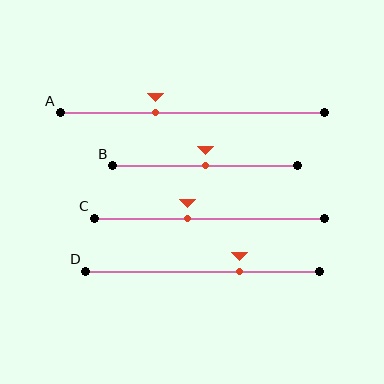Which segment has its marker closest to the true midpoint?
Segment B has its marker closest to the true midpoint.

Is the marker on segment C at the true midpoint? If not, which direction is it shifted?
No, the marker on segment C is shifted to the left by about 9% of the segment length.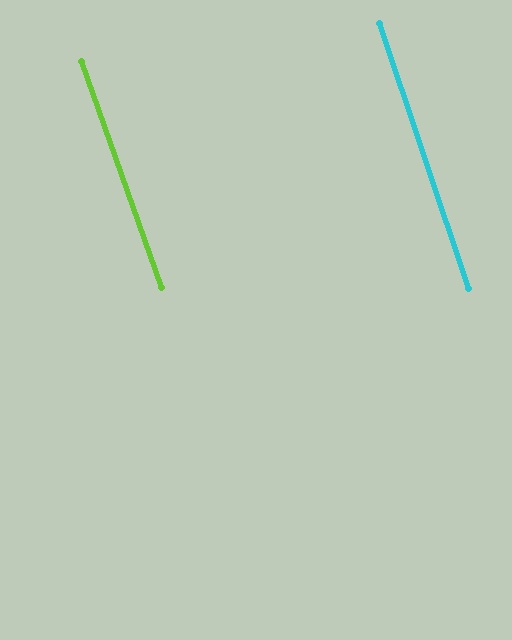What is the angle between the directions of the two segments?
Approximately 1 degree.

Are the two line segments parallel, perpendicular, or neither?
Parallel — their directions differ by only 1.0°.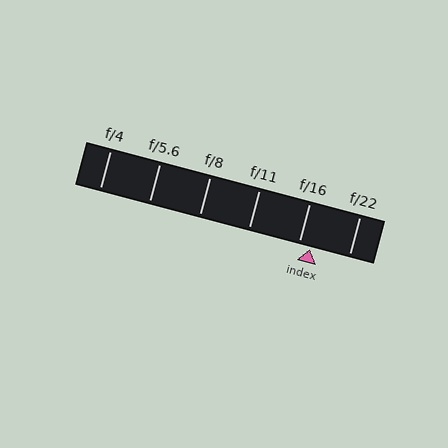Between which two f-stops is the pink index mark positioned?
The index mark is between f/16 and f/22.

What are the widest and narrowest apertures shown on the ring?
The widest aperture shown is f/4 and the narrowest is f/22.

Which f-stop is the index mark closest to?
The index mark is closest to f/16.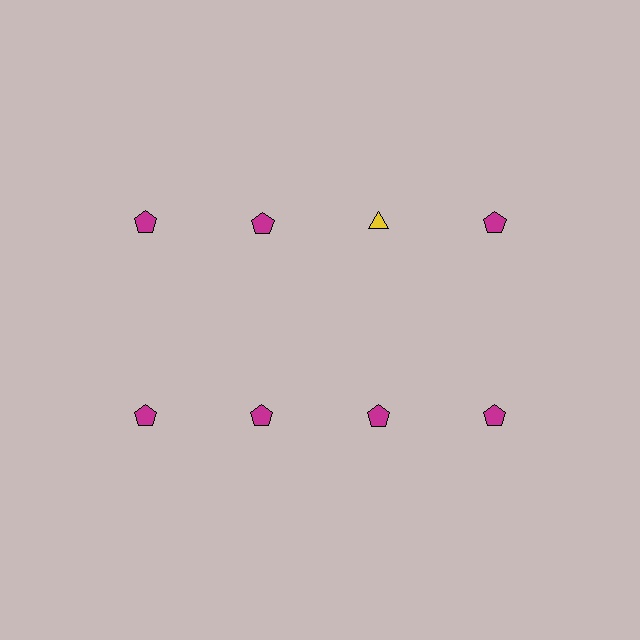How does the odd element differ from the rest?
It differs in both color (yellow instead of magenta) and shape (triangle instead of pentagon).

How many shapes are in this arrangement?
There are 8 shapes arranged in a grid pattern.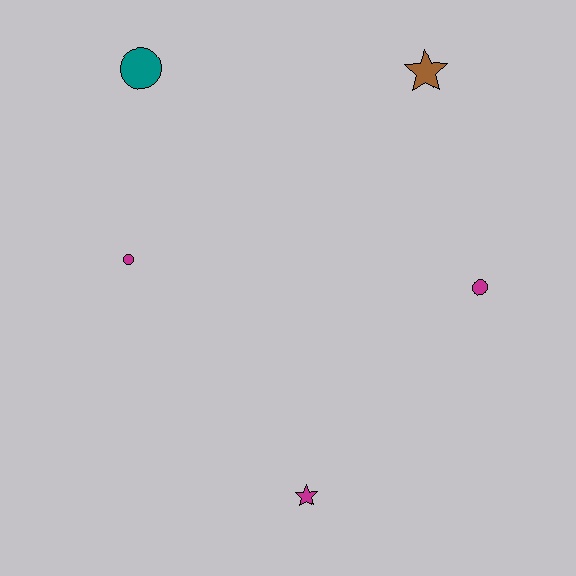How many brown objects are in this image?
There is 1 brown object.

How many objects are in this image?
There are 5 objects.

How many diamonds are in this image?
There are no diamonds.